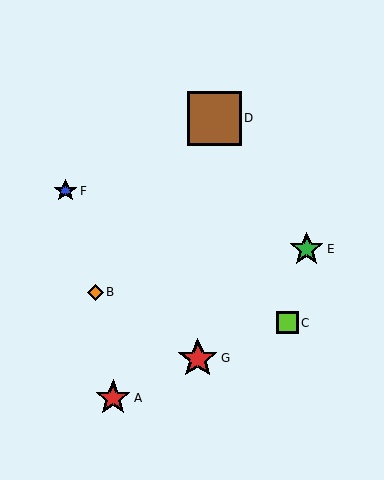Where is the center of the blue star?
The center of the blue star is at (66, 191).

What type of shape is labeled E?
Shape E is a green star.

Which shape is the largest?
The brown square (labeled D) is the largest.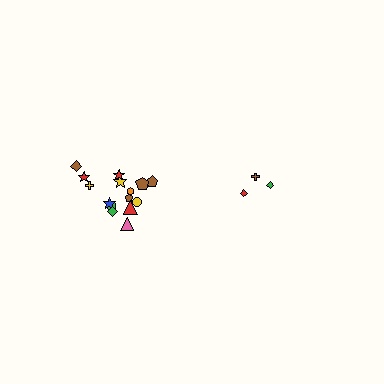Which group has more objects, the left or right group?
The left group.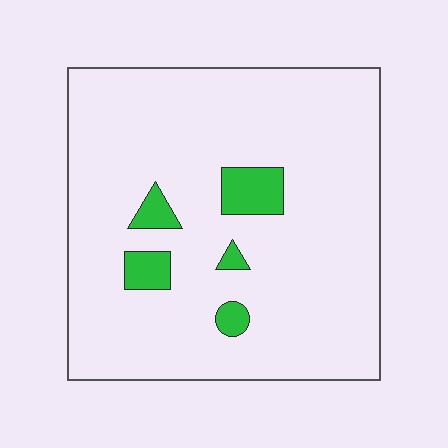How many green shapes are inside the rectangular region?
5.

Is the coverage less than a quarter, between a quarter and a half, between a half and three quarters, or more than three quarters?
Less than a quarter.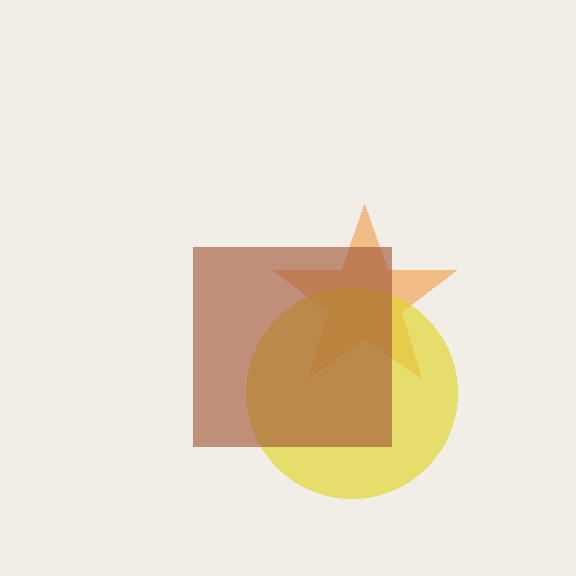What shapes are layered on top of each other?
The layered shapes are: an orange star, a yellow circle, a brown square.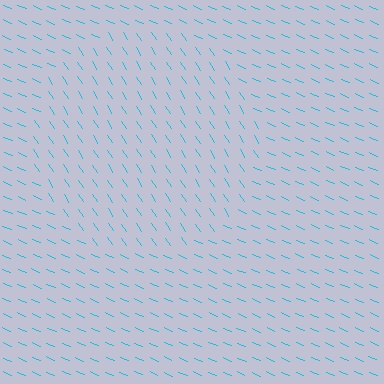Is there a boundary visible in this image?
Yes, there is a texture boundary formed by a change in line orientation.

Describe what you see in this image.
The image is filled with small cyan line segments. A circle region in the image has lines oriented differently from the surrounding lines, creating a visible texture boundary.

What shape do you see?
I see a circle.